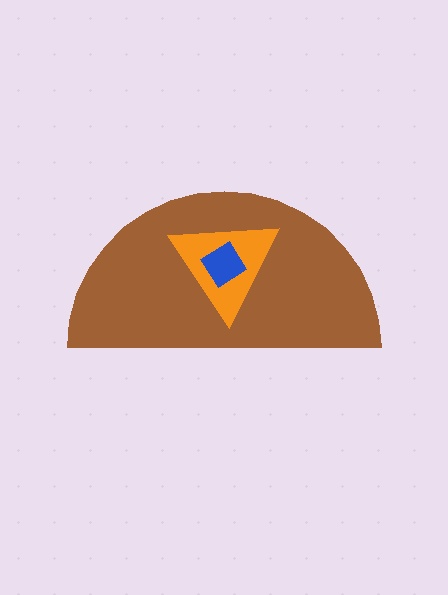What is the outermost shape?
The brown semicircle.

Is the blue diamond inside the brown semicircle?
Yes.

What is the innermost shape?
The blue diamond.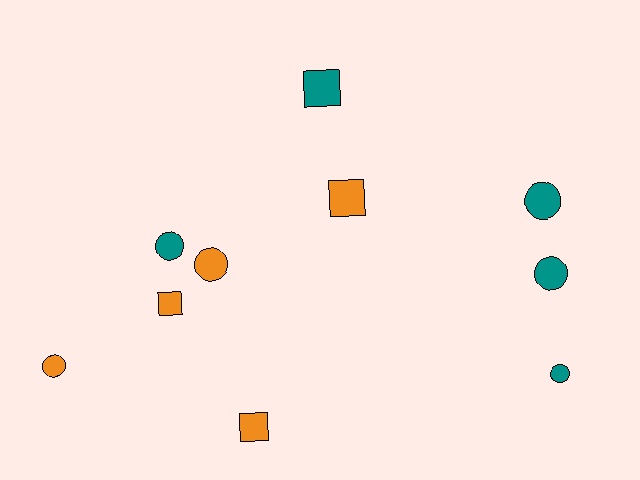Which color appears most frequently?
Orange, with 5 objects.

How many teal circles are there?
There are 4 teal circles.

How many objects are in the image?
There are 10 objects.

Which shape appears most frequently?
Circle, with 6 objects.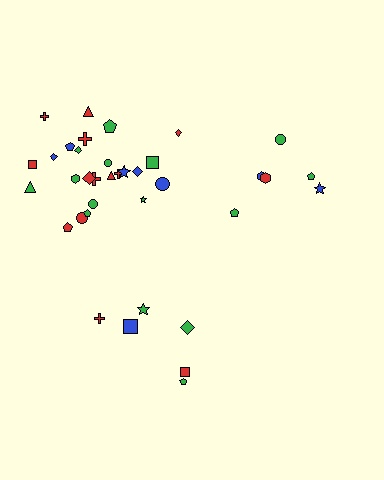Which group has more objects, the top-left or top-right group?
The top-left group.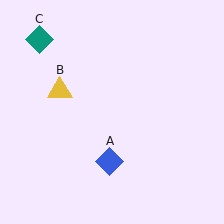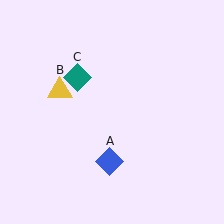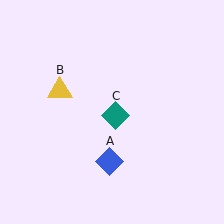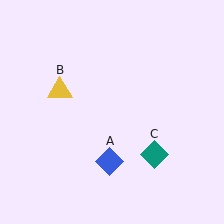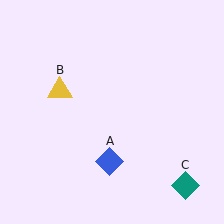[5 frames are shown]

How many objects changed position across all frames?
1 object changed position: teal diamond (object C).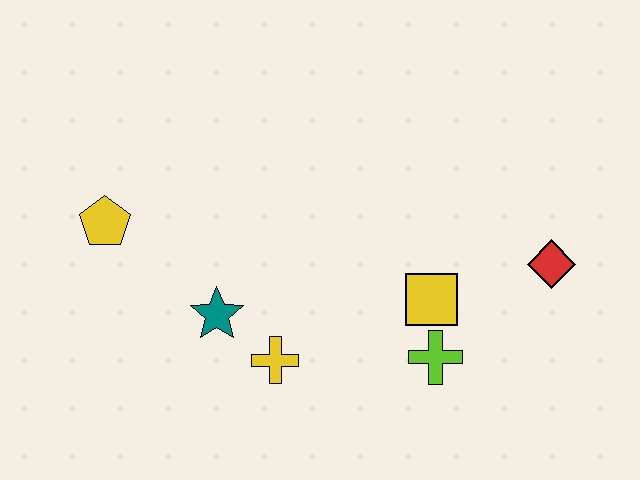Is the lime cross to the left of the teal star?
No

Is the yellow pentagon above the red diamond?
Yes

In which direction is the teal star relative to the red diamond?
The teal star is to the left of the red diamond.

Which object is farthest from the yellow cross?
The red diamond is farthest from the yellow cross.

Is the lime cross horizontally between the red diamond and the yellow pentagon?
Yes